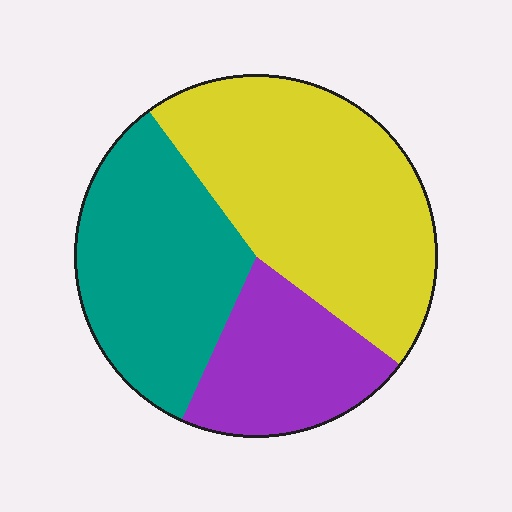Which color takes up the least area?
Purple, at roughly 20%.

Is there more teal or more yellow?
Yellow.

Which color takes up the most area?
Yellow, at roughly 45%.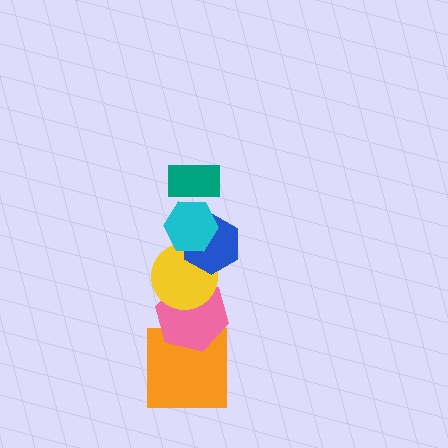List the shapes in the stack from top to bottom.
From top to bottom: the teal rectangle, the cyan hexagon, the blue hexagon, the yellow circle, the pink hexagon, the orange square.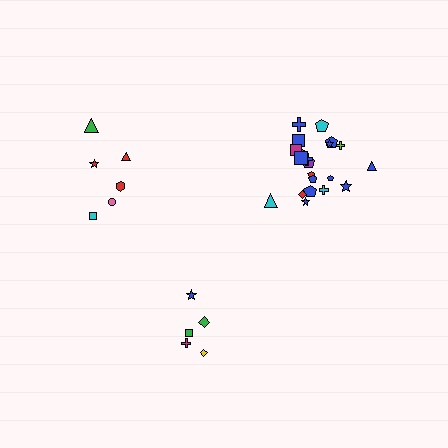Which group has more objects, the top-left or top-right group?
The top-right group.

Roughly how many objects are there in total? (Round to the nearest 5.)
Roughly 35 objects in total.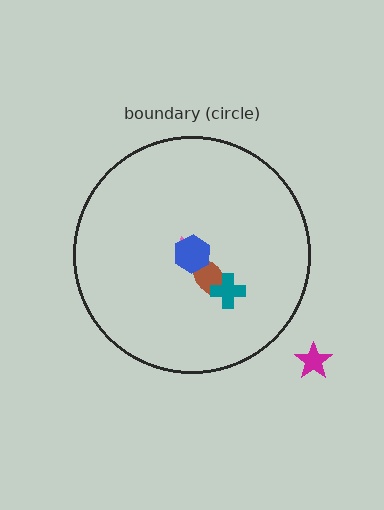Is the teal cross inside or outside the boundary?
Inside.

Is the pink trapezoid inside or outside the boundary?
Inside.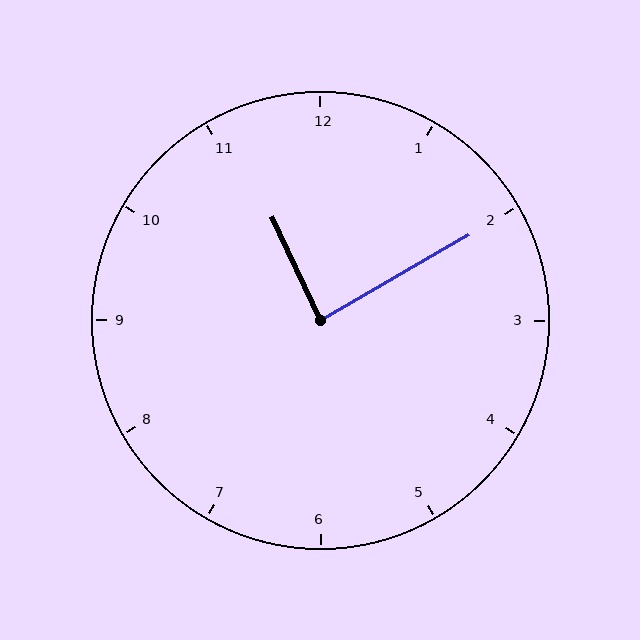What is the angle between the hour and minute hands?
Approximately 85 degrees.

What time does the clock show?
11:10.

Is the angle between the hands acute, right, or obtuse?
It is right.